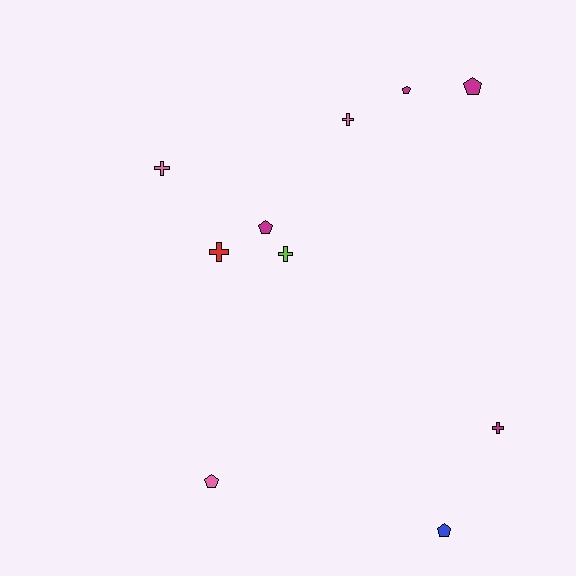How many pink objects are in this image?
There are 3 pink objects.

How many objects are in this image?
There are 10 objects.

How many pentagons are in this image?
There are 5 pentagons.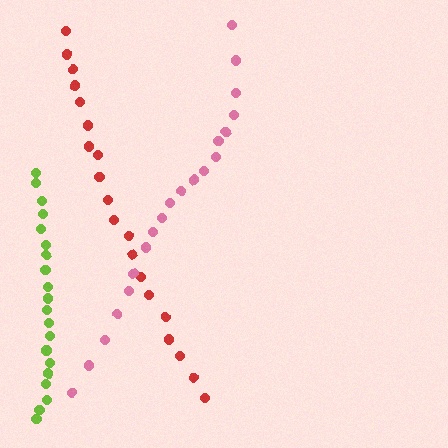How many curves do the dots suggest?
There are 3 distinct paths.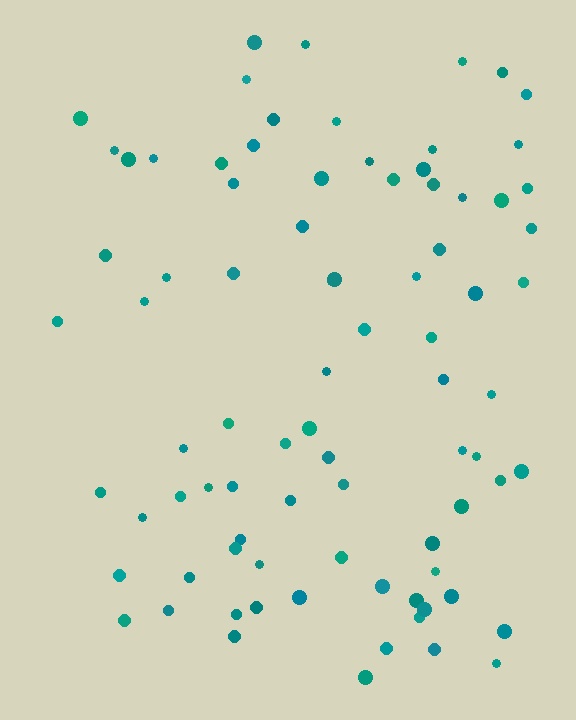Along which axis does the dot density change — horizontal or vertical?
Horizontal.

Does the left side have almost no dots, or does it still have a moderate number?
Still a moderate number, just noticeably fewer than the right.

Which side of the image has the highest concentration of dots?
The right.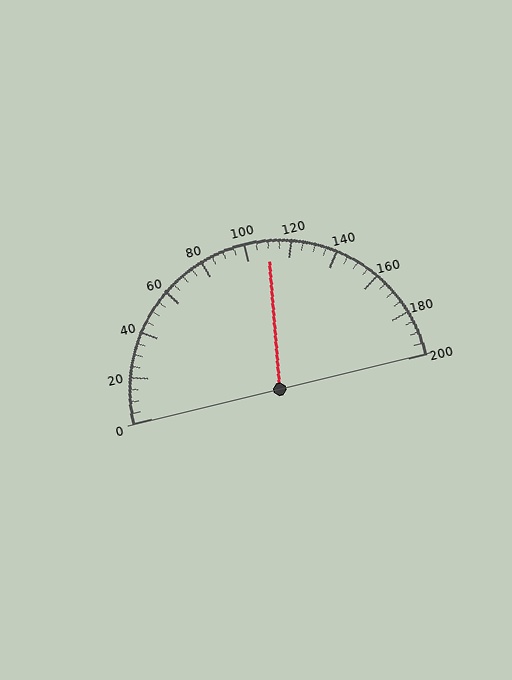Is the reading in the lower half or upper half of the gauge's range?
The reading is in the upper half of the range (0 to 200).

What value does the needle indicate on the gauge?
The needle indicates approximately 110.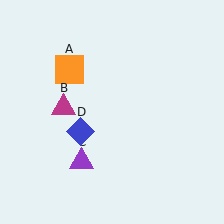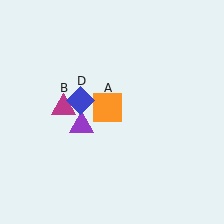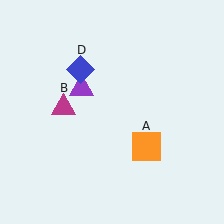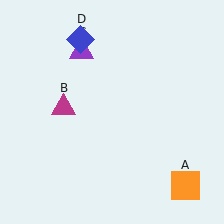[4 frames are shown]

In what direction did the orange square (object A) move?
The orange square (object A) moved down and to the right.